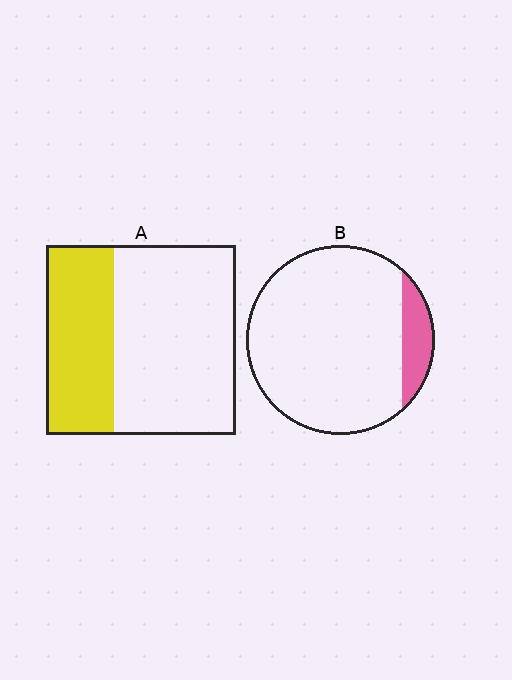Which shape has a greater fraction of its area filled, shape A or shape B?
Shape A.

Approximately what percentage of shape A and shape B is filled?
A is approximately 35% and B is approximately 10%.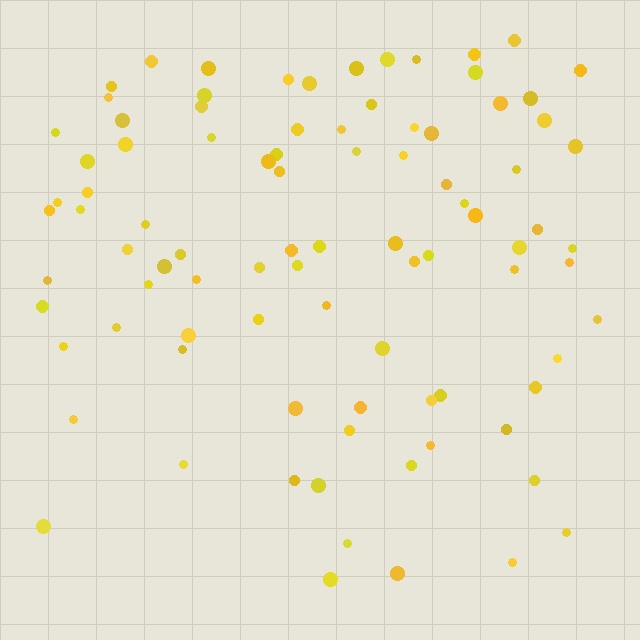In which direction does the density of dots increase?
From bottom to top, with the top side densest.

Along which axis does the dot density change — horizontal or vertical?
Vertical.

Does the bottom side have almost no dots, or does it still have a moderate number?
Still a moderate number, just noticeably fewer than the top.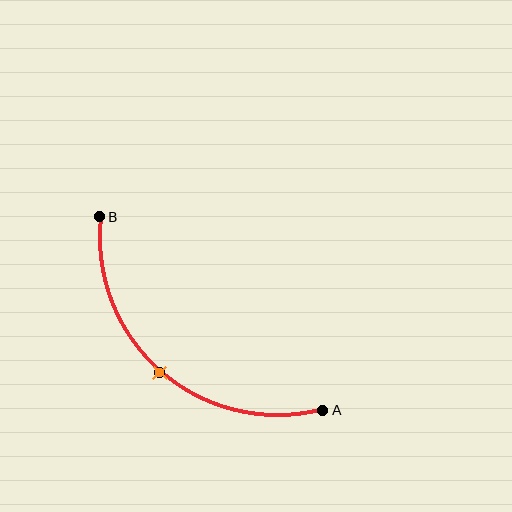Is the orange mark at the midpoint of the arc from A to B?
Yes. The orange mark lies on the arc at equal arc-length from both A and B — it is the arc midpoint.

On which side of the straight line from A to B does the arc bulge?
The arc bulges below and to the left of the straight line connecting A and B.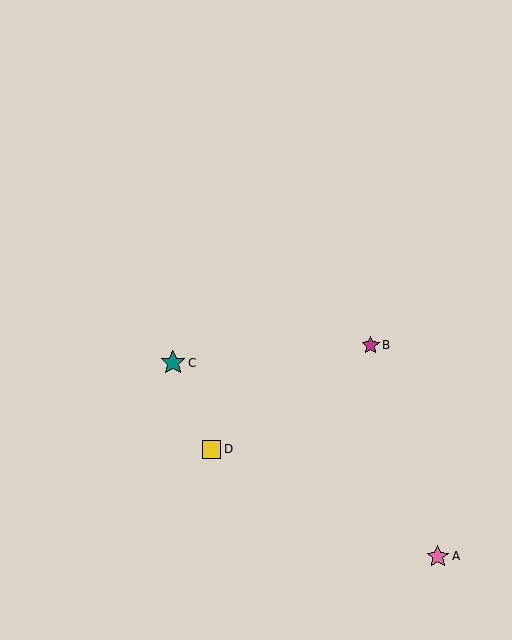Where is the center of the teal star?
The center of the teal star is at (173, 363).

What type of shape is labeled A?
Shape A is a pink star.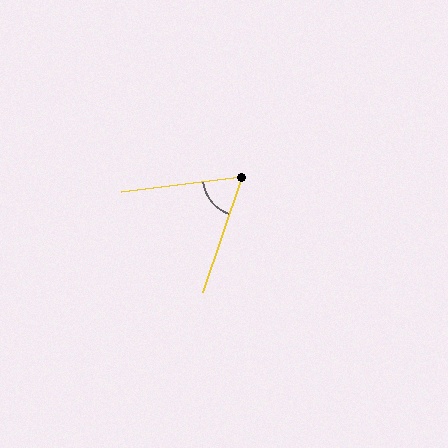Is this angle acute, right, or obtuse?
It is acute.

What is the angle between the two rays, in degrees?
Approximately 64 degrees.